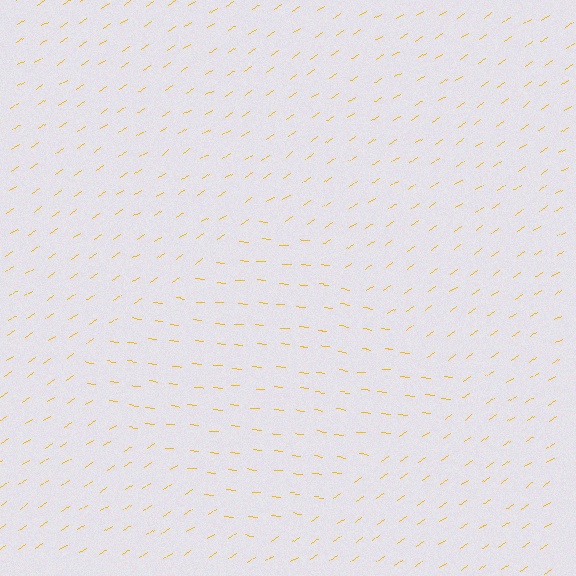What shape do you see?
I see a diamond.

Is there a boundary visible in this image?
Yes, there is a texture boundary formed by a change in line orientation.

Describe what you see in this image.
The image is filled with small yellow line segments. A diamond region in the image has lines oriented differently from the surrounding lines, creating a visible texture boundary.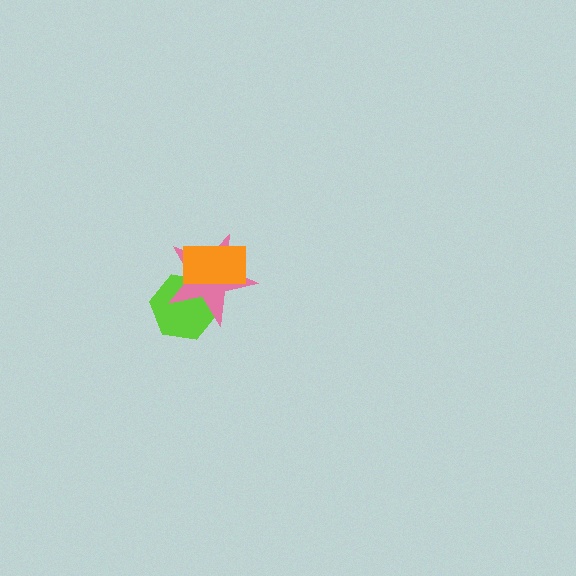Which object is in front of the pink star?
The orange rectangle is in front of the pink star.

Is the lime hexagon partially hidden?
Yes, it is partially covered by another shape.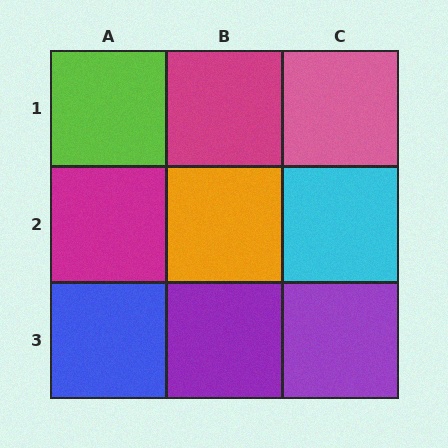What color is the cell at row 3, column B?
Purple.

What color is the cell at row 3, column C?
Purple.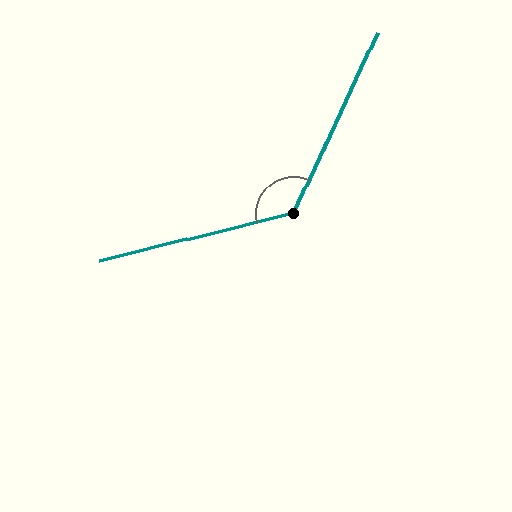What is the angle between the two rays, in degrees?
Approximately 129 degrees.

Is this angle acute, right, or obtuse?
It is obtuse.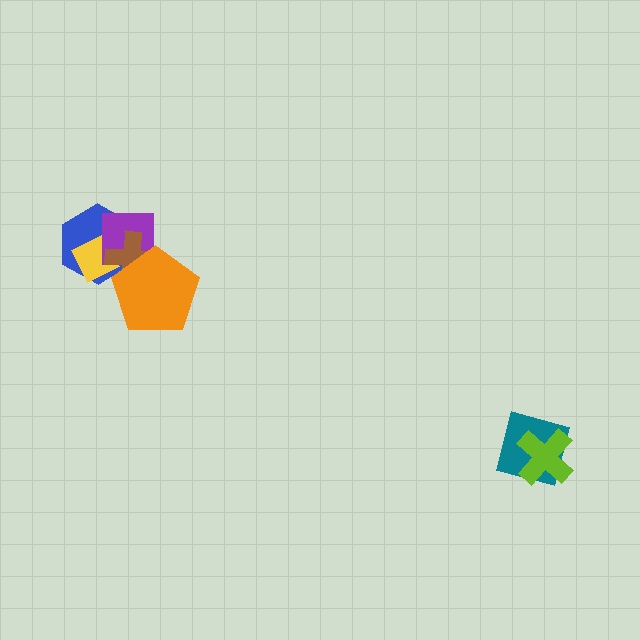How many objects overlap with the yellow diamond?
3 objects overlap with the yellow diamond.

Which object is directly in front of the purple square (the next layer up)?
The brown cross is directly in front of the purple square.